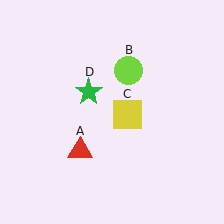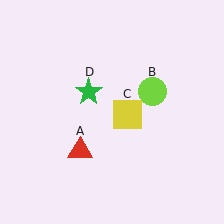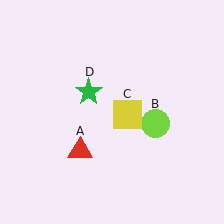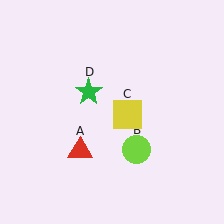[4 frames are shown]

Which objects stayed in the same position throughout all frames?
Red triangle (object A) and yellow square (object C) and green star (object D) remained stationary.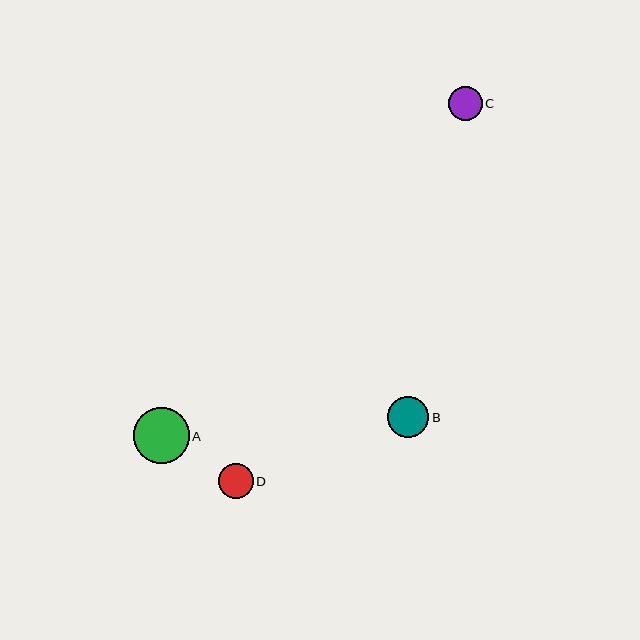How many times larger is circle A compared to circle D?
Circle A is approximately 1.6 times the size of circle D.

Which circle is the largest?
Circle A is the largest with a size of approximately 56 pixels.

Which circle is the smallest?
Circle C is the smallest with a size of approximately 34 pixels.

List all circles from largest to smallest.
From largest to smallest: A, B, D, C.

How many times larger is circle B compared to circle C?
Circle B is approximately 1.2 times the size of circle C.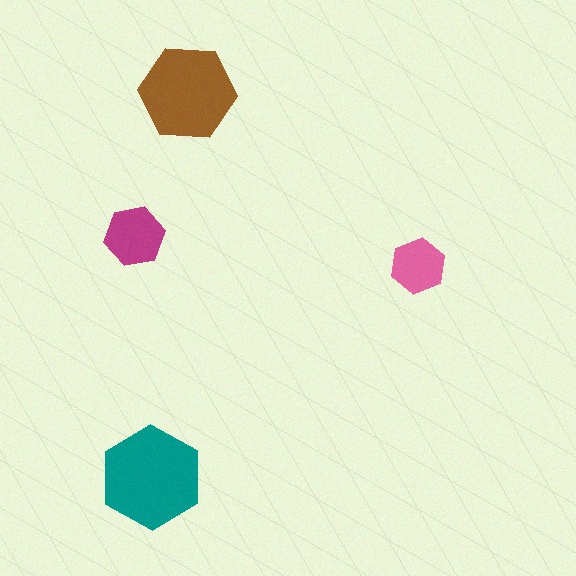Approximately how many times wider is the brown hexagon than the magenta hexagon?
About 1.5 times wider.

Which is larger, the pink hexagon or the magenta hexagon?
The magenta one.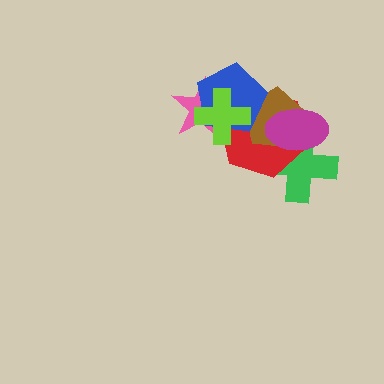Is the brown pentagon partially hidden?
Yes, it is partially covered by another shape.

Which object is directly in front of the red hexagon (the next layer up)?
The pink star is directly in front of the red hexagon.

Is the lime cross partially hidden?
No, no other shape covers it.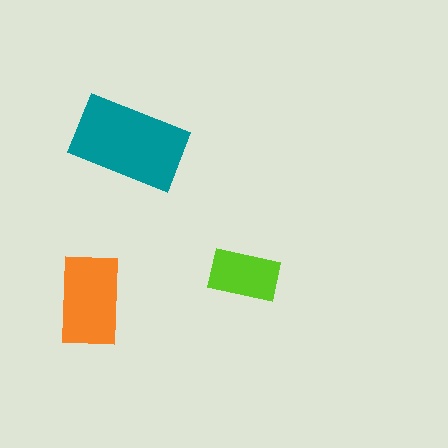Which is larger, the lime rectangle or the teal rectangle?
The teal one.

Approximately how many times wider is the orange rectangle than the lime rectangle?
About 1.5 times wider.